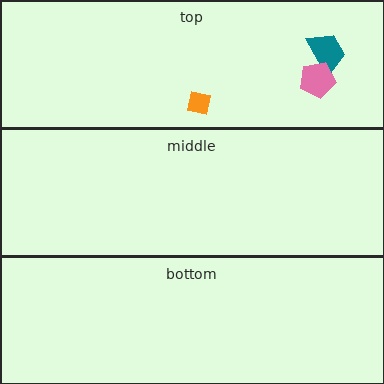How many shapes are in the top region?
3.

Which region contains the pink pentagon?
The top region.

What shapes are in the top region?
The teal trapezoid, the orange square, the pink pentagon.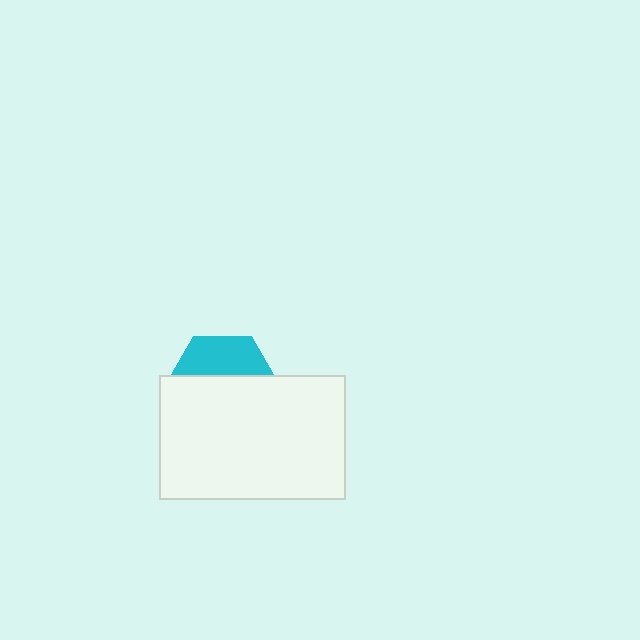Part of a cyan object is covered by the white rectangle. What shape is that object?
It is a hexagon.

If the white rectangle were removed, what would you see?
You would see the complete cyan hexagon.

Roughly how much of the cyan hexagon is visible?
A small part of it is visible (roughly 36%).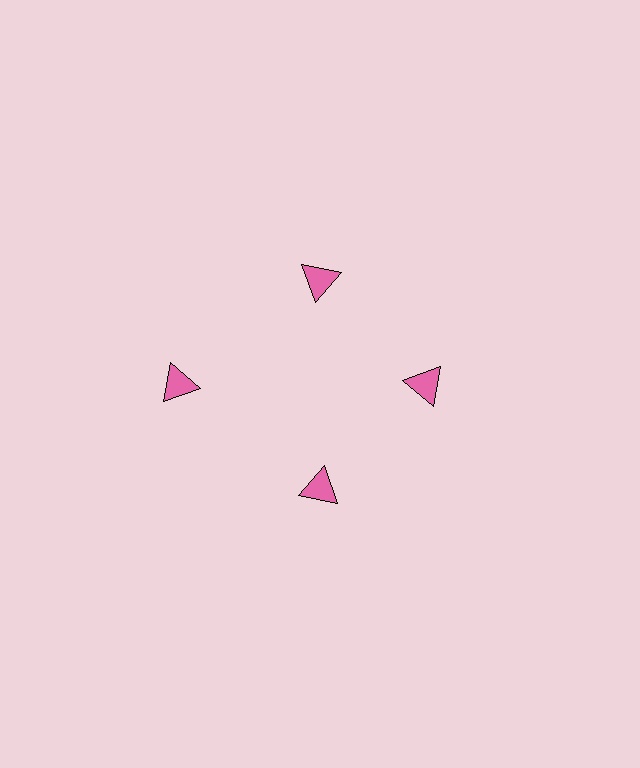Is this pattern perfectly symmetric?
No. The 4 pink triangles are arranged in a ring, but one element near the 9 o'clock position is pushed outward from the center, breaking the 4-fold rotational symmetry.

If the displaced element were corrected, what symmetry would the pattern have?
It would have 4-fold rotational symmetry — the pattern would map onto itself every 90 degrees.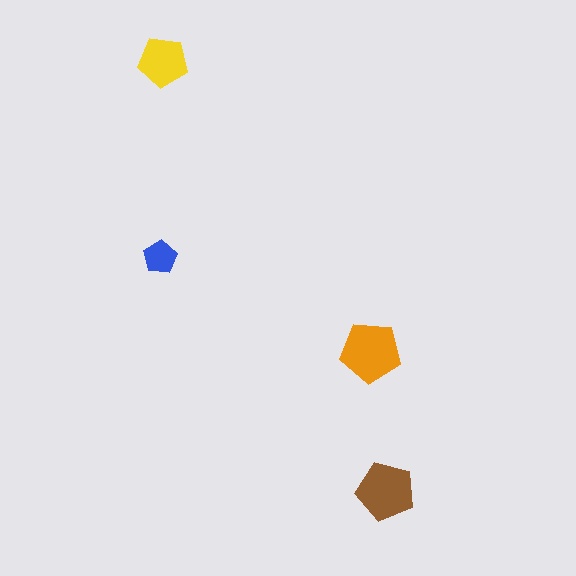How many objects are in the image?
There are 4 objects in the image.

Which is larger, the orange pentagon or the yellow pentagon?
The orange one.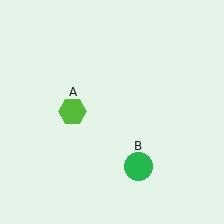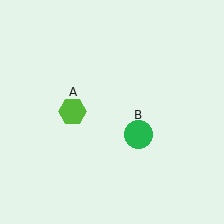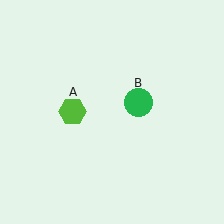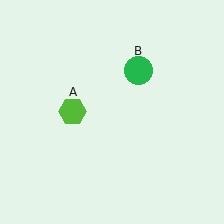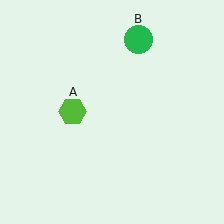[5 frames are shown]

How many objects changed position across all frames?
1 object changed position: green circle (object B).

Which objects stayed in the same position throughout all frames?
Lime hexagon (object A) remained stationary.